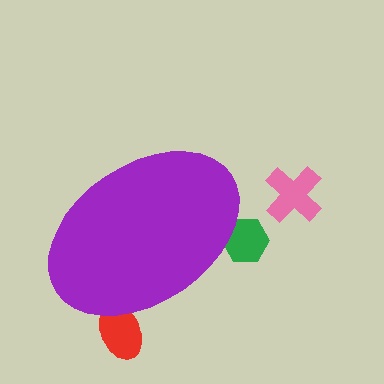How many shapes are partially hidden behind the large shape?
2 shapes are partially hidden.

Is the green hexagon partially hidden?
Yes, the green hexagon is partially hidden behind the purple ellipse.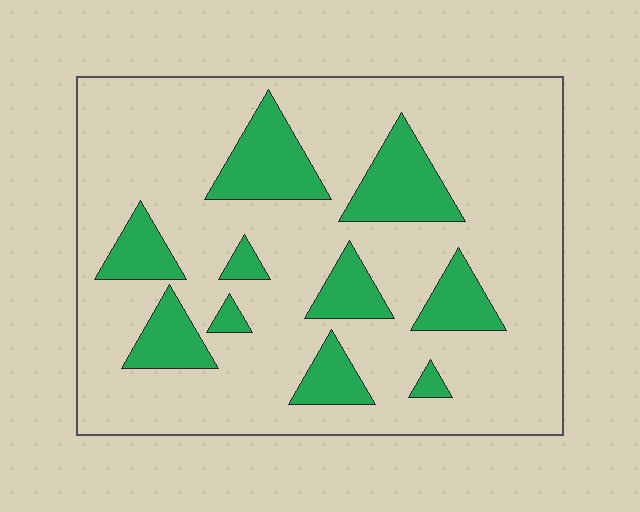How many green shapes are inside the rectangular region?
10.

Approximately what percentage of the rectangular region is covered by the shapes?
Approximately 20%.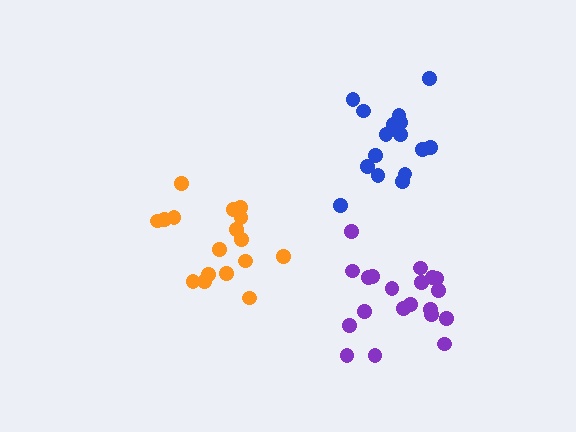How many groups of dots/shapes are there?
There are 3 groups.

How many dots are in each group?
Group 1: 16 dots, Group 2: 17 dots, Group 3: 20 dots (53 total).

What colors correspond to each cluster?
The clusters are colored: blue, orange, purple.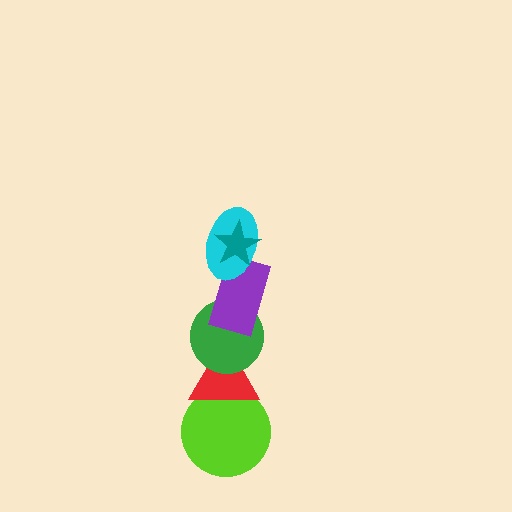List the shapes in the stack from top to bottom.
From top to bottom: the teal star, the cyan ellipse, the purple rectangle, the green circle, the red triangle, the lime circle.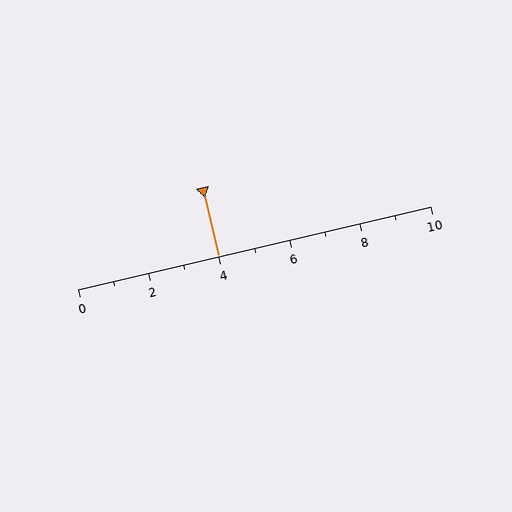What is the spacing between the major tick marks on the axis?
The major ticks are spaced 2 apart.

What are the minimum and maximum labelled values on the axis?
The axis runs from 0 to 10.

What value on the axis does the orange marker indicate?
The marker indicates approximately 4.